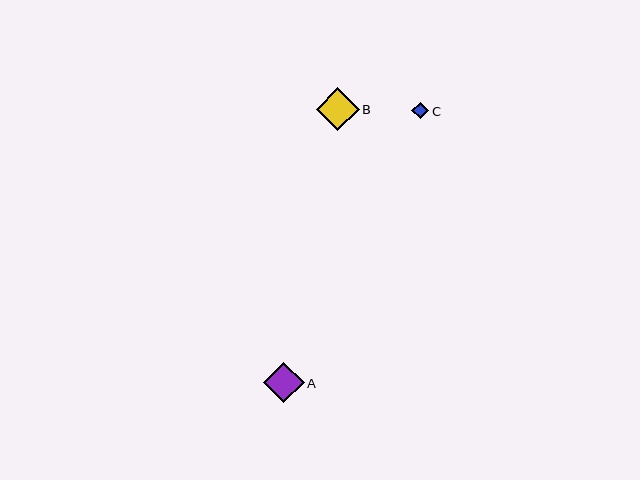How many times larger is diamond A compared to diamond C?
Diamond A is approximately 2.4 times the size of diamond C.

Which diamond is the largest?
Diamond B is the largest with a size of approximately 43 pixels.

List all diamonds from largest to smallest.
From largest to smallest: B, A, C.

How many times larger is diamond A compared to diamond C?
Diamond A is approximately 2.4 times the size of diamond C.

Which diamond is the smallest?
Diamond C is the smallest with a size of approximately 17 pixels.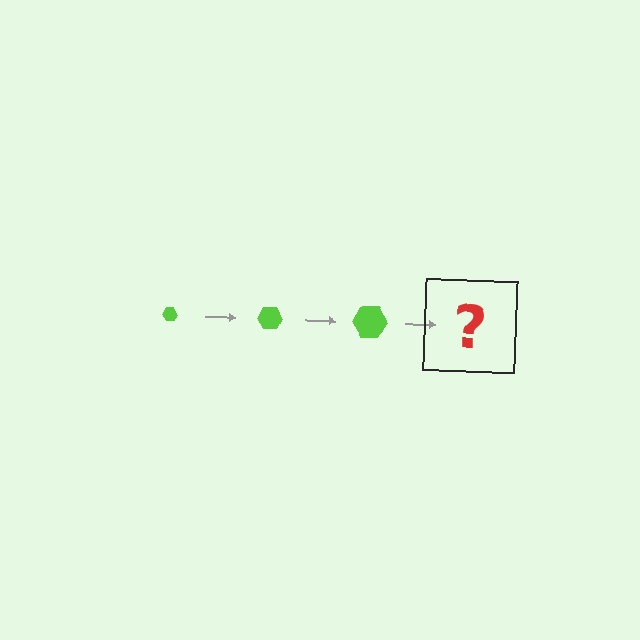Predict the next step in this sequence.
The next step is a lime hexagon, larger than the previous one.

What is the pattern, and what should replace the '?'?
The pattern is that the hexagon gets progressively larger each step. The '?' should be a lime hexagon, larger than the previous one.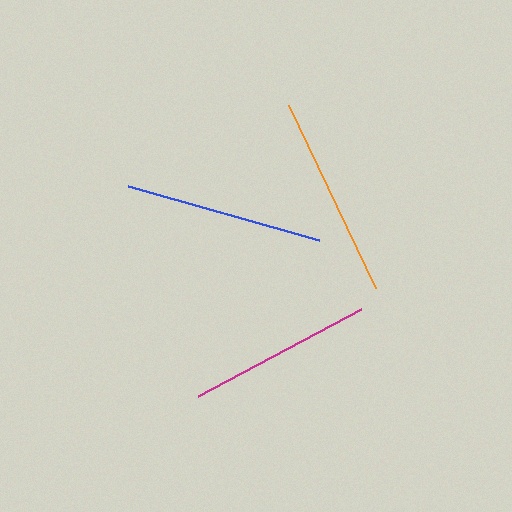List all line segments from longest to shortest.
From longest to shortest: orange, blue, magenta.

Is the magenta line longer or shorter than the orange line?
The orange line is longer than the magenta line.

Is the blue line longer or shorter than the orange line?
The orange line is longer than the blue line.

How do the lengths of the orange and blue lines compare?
The orange and blue lines are approximately the same length.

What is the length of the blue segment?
The blue segment is approximately 199 pixels long.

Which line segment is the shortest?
The magenta line is the shortest at approximately 185 pixels.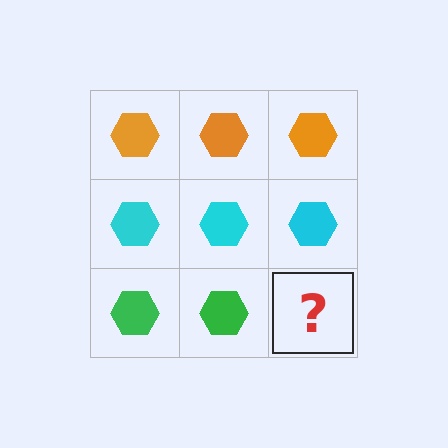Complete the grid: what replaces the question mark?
The question mark should be replaced with a green hexagon.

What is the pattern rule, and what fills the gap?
The rule is that each row has a consistent color. The gap should be filled with a green hexagon.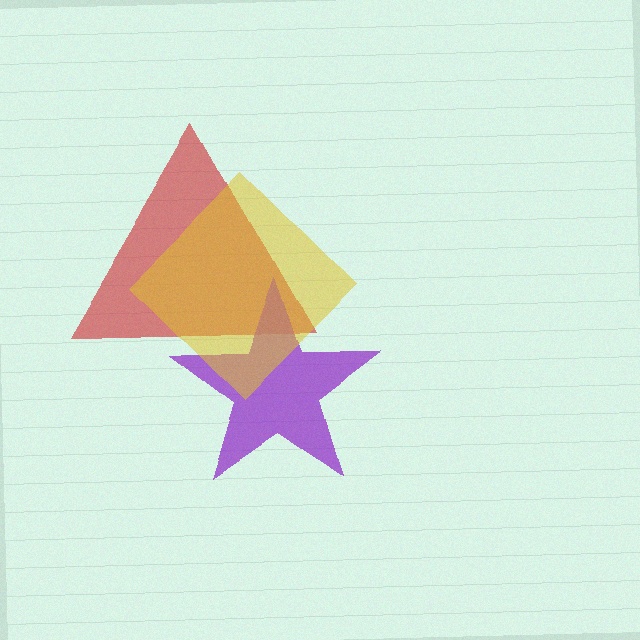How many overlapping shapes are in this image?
There are 3 overlapping shapes in the image.